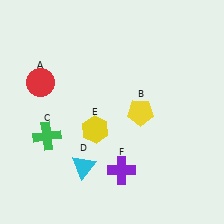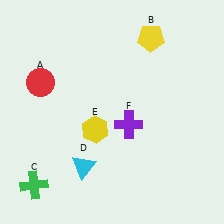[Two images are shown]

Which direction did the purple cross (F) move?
The purple cross (F) moved up.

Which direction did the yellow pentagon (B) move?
The yellow pentagon (B) moved up.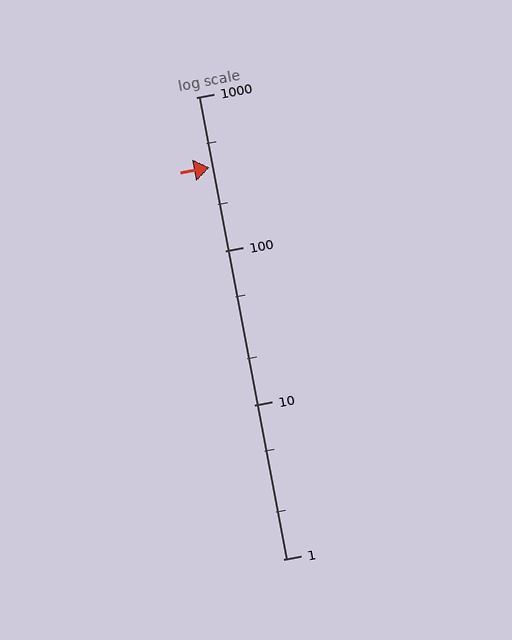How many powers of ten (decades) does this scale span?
The scale spans 3 decades, from 1 to 1000.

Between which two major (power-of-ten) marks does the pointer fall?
The pointer is between 100 and 1000.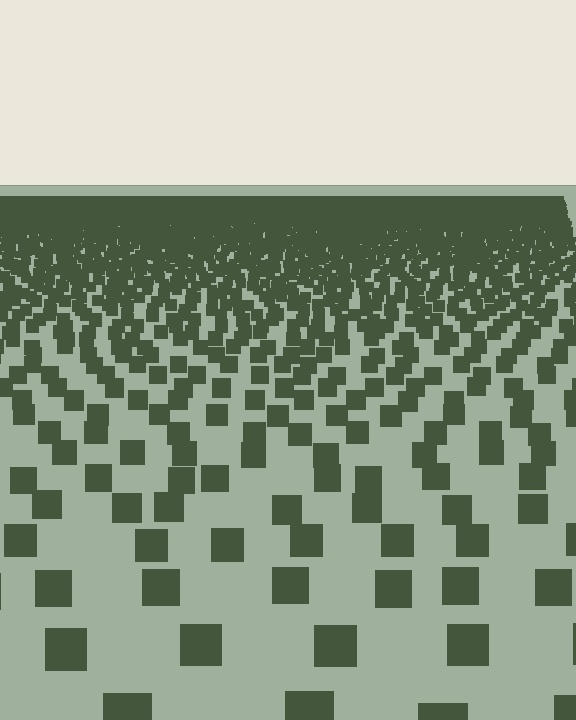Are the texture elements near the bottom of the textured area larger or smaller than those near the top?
Larger. Near the bottom, elements are closer to the viewer and appear at a bigger on-screen size.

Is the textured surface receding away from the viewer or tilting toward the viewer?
The surface is receding away from the viewer. Texture elements get smaller and denser toward the top.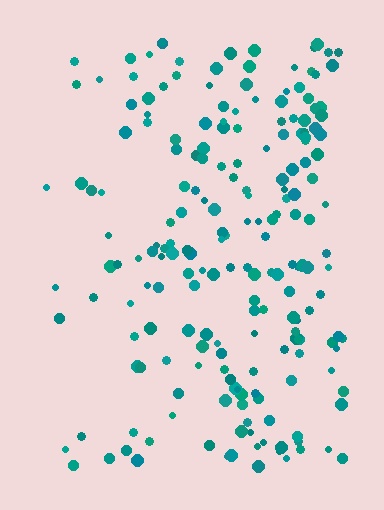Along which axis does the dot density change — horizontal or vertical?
Horizontal.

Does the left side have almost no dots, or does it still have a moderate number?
Still a moderate number, just noticeably fewer than the right.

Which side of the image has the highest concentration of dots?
The right.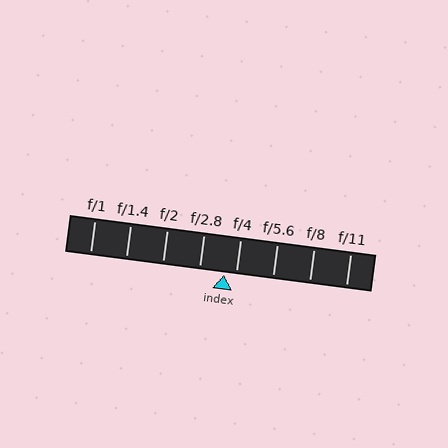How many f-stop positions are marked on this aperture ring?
There are 8 f-stop positions marked.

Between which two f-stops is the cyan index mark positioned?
The index mark is between f/2.8 and f/4.